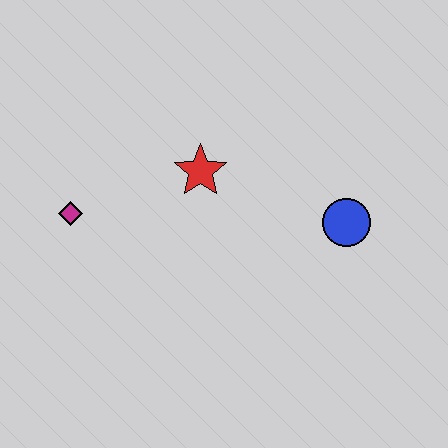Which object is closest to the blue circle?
The red star is closest to the blue circle.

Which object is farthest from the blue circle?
The magenta diamond is farthest from the blue circle.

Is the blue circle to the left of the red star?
No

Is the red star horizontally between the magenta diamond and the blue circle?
Yes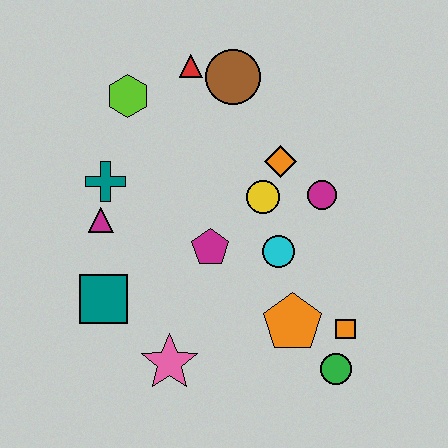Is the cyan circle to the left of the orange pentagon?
Yes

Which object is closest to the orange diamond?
The yellow circle is closest to the orange diamond.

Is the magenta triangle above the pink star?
Yes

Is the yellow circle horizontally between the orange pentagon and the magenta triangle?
Yes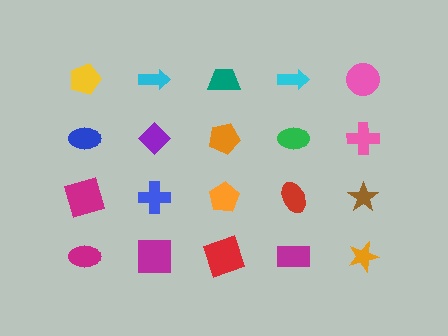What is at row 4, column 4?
A magenta rectangle.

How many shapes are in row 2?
5 shapes.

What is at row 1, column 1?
A yellow pentagon.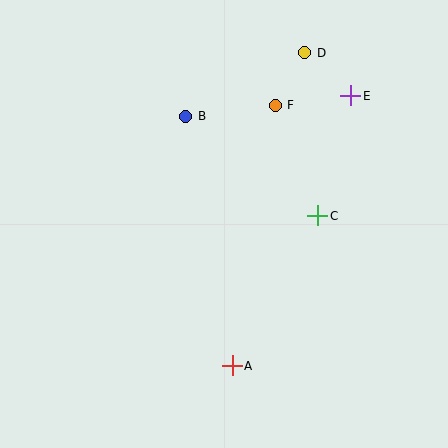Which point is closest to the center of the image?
Point C at (318, 216) is closest to the center.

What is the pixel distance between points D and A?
The distance between D and A is 321 pixels.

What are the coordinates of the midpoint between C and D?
The midpoint between C and D is at (311, 134).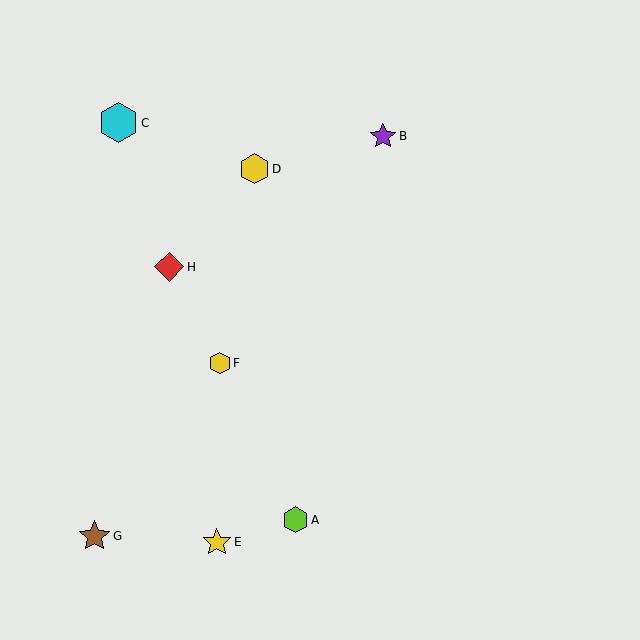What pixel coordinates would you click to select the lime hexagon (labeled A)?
Click at (295, 520) to select the lime hexagon A.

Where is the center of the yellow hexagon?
The center of the yellow hexagon is at (220, 363).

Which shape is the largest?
The cyan hexagon (labeled C) is the largest.